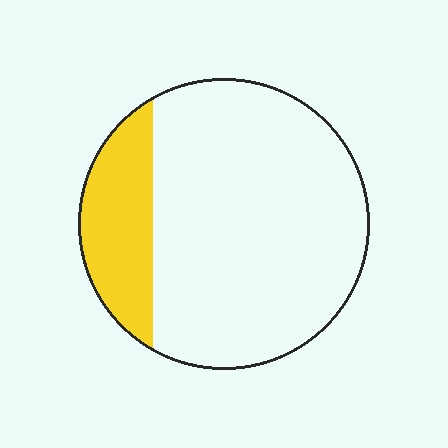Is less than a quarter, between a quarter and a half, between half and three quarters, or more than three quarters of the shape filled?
Less than a quarter.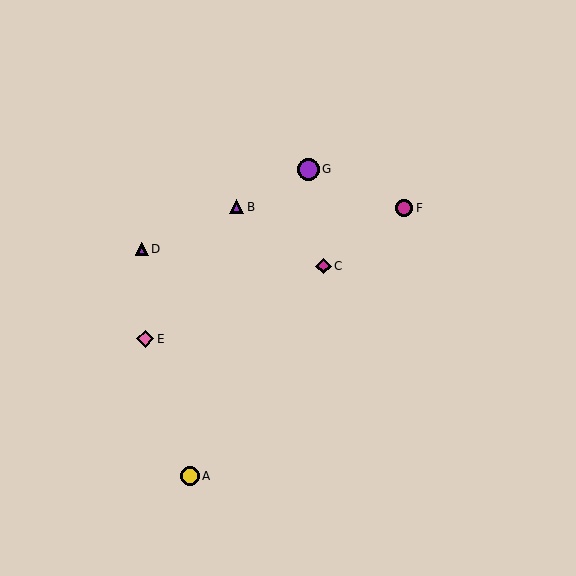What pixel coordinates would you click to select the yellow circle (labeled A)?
Click at (190, 476) to select the yellow circle A.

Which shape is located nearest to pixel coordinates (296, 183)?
The purple circle (labeled G) at (308, 169) is nearest to that location.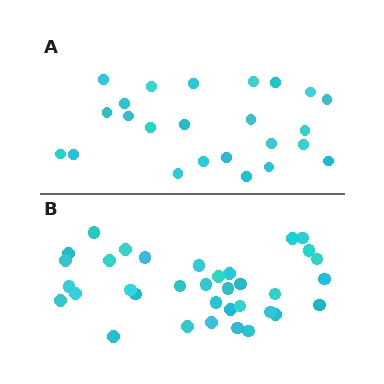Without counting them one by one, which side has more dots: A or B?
Region B (the bottom region) has more dots.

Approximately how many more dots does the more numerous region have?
Region B has roughly 12 or so more dots than region A.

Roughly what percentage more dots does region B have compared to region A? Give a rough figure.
About 45% more.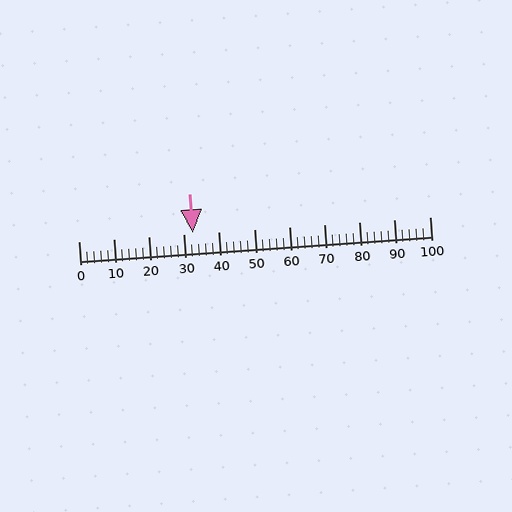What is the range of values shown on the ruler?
The ruler shows values from 0 to 100.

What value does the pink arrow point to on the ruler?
The pink arrow points to approximately 33.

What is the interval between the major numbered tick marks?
The major tick marks are spaced 10 units apart.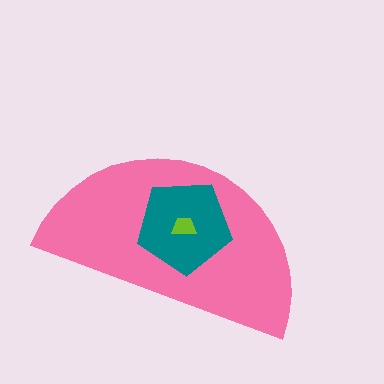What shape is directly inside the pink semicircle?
The teal pentagon.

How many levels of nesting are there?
3.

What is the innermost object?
The lime trapezoid.